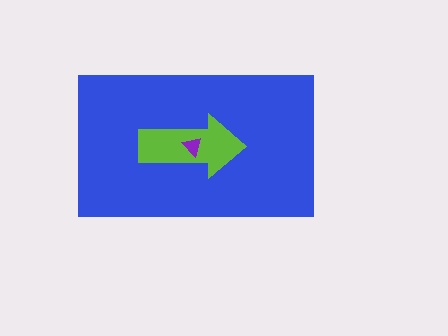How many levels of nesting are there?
3.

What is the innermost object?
The purple triangle.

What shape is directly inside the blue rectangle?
The lime arrow.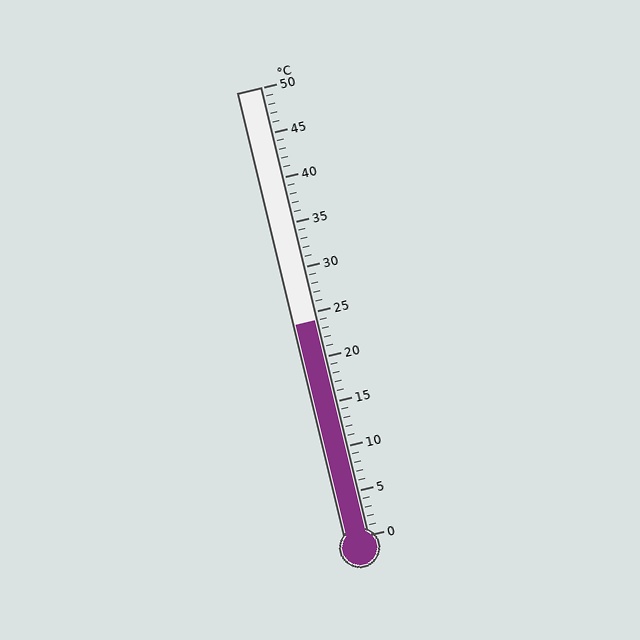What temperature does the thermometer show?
The thermometer shows approximately 24°C.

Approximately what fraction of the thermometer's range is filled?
The thermometer is filled to approximately 50% of its range.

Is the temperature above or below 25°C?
The temperature is below 25°C.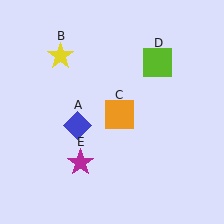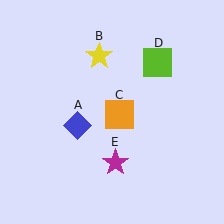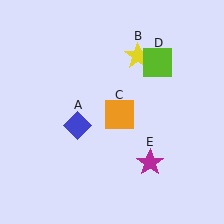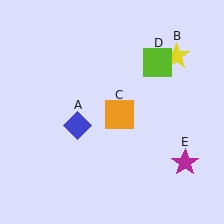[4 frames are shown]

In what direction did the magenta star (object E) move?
The magenta star (object E) moved right.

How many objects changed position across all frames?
2 objects changed position: yellow star (object B), magenta star (object E).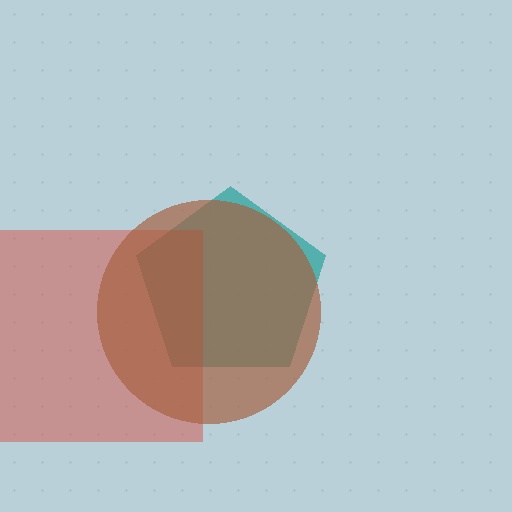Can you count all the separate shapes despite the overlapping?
Yes, there are 3 separate shapes.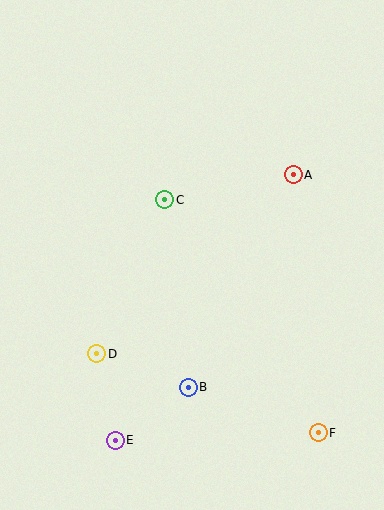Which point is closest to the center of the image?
Point C at (165, 200) is closest to the center.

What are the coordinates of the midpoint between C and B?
The midpoint between C and B is at (176, 294).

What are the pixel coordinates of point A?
Point A is at (293, 175).